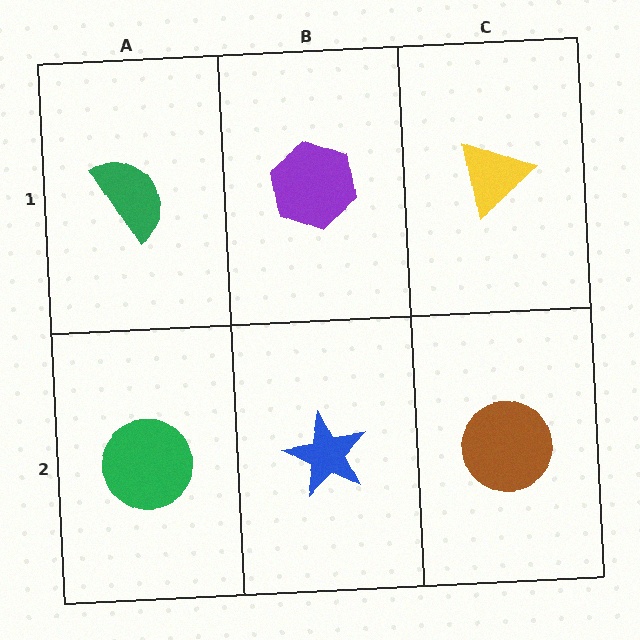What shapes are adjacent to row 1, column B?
A blue star (row 2, column B), a green semicircle (row 1, column A), a yellow triangle (row 1, column C).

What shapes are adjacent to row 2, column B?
A purple hexagon (row 1, column B), a green circle (row 2, column A), a brown circle (row 2, column C).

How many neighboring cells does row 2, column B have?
3.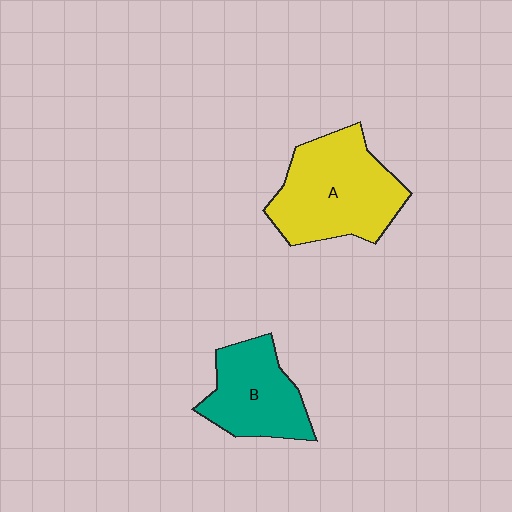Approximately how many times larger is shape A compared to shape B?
Approximately 1.4 times.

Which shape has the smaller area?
Shape B (teal).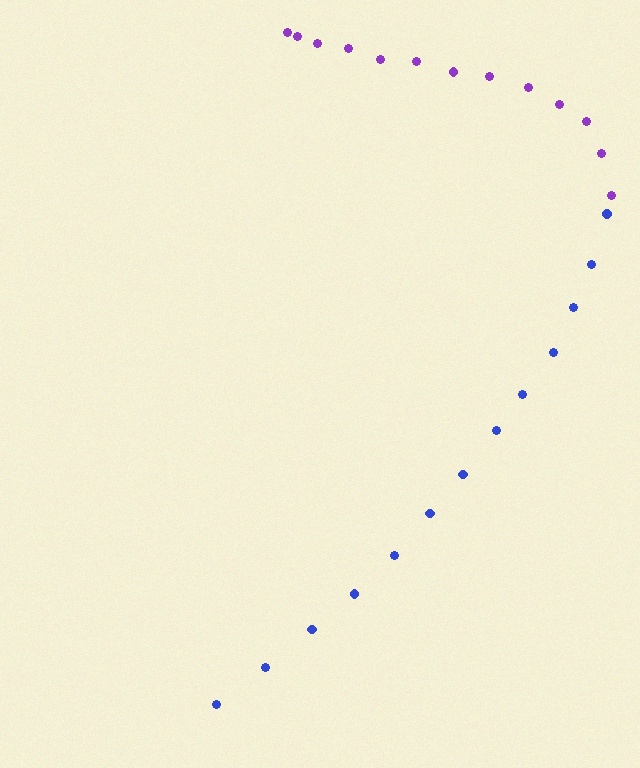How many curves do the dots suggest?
There are 2 distinct paths.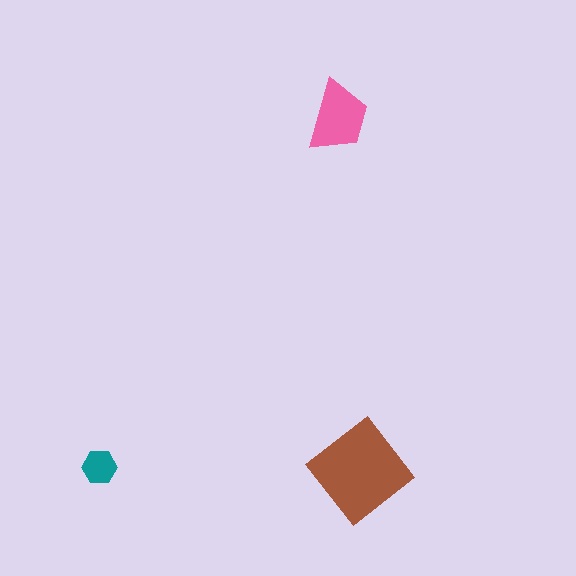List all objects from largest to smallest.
The brown diamond, the pink trapezoid, the teal hexagon.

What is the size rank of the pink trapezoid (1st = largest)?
2nd.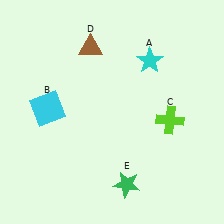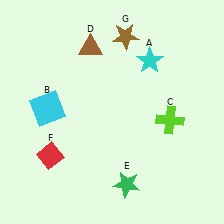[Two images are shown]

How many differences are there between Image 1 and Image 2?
There are 2 differences between the two images.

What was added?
A red diamond (F), a brown star (G) were added in Image 2.